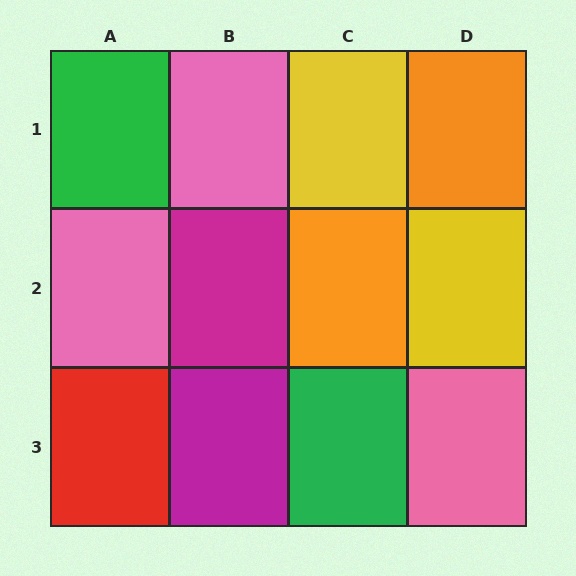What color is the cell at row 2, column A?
Pink.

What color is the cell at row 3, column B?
Magenta.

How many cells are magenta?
2 cells are magenta.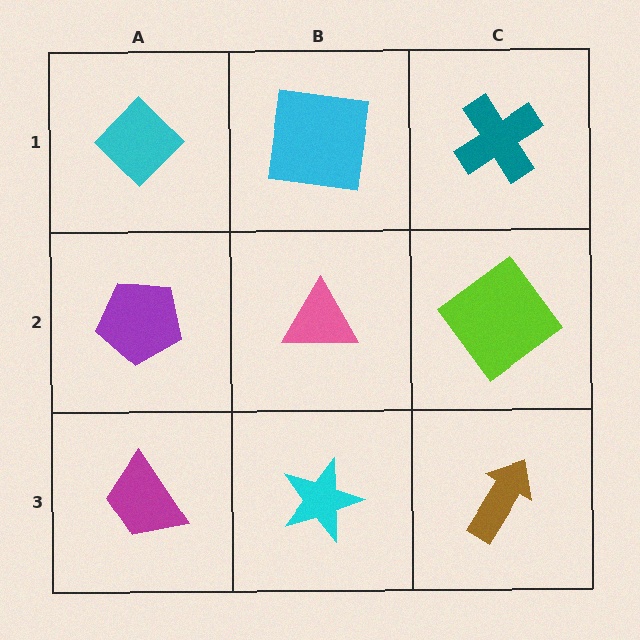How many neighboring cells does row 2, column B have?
4.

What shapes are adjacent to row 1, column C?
A lime diamond (row 2, column C), a cyan square (row 1, column B).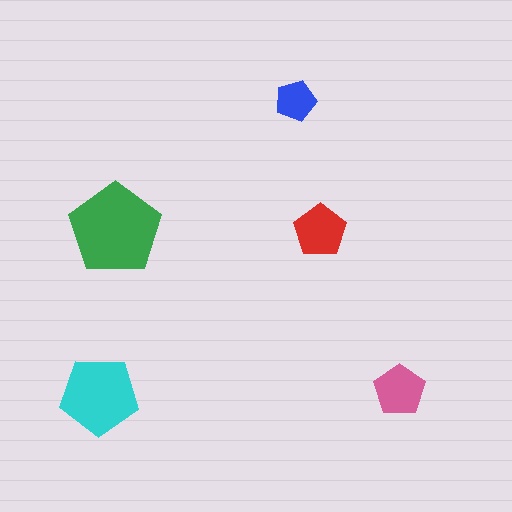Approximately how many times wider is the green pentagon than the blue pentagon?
About 2.5 times wider.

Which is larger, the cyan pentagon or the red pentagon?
The cyan one.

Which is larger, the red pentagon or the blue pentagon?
The red one.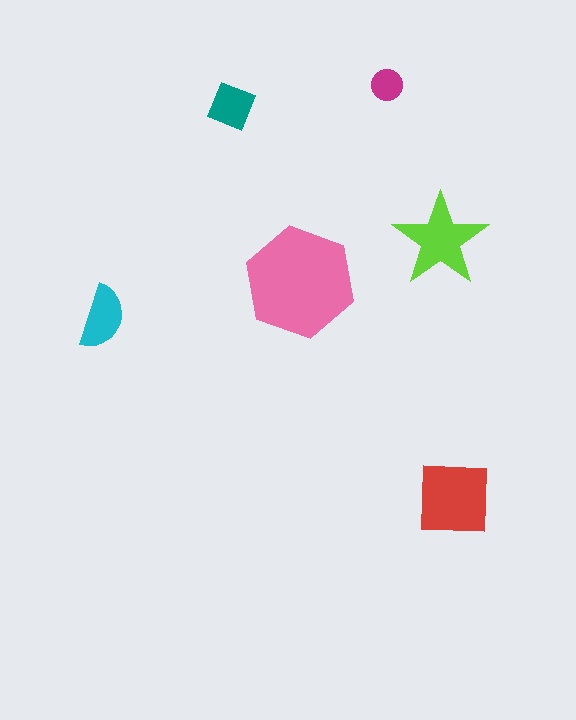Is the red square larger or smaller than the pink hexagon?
Smaller.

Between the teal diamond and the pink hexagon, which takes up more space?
The pink hexagon.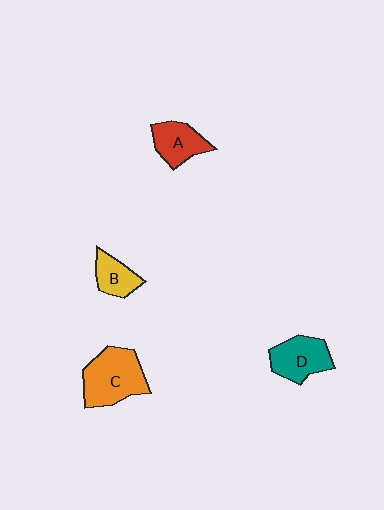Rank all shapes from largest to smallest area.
From largest to smallest: C (orange), D (teal), A (red), B (yellow).